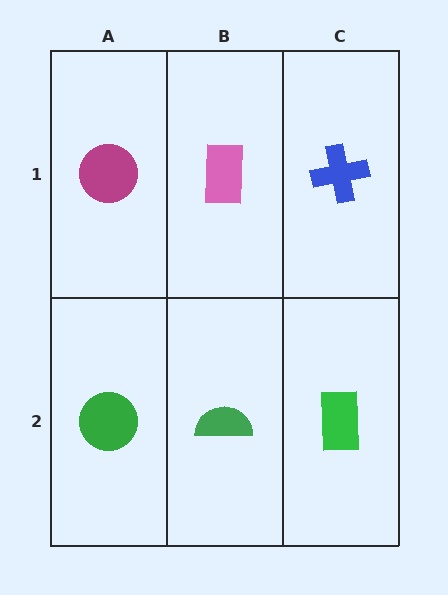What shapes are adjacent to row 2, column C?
A blue cross (row 1, column C), a green semicircle (row 2, column B).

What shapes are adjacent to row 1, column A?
A green circle (row 2, column A), a pink rectangle (row 1, column B).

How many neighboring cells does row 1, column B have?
3.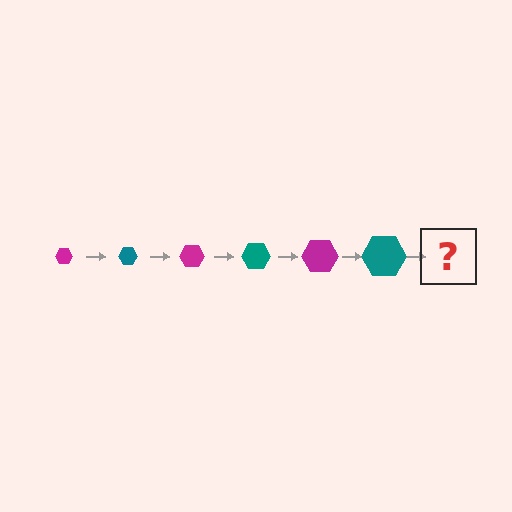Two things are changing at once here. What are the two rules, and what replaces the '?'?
The two rules are that the hexagon grows larger each step and the color cycles through magenta and teal. The '?' should be a magenta hexagon, larger than the previous one.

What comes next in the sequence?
The next element should be a magenta hexagon, larger than the previous one.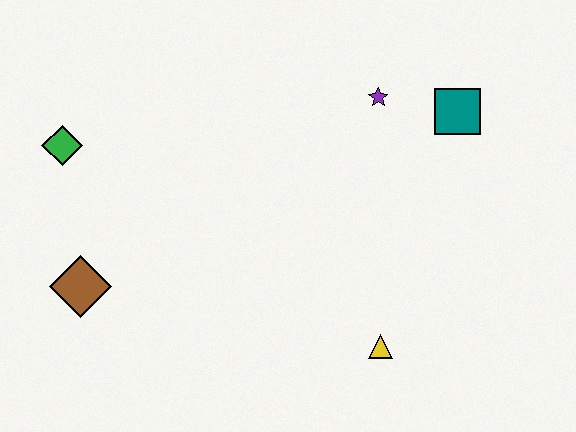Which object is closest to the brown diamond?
The green diamond is closest to the brown diamond.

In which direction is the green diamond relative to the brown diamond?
The green diamond is above the brown diamond.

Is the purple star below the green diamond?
No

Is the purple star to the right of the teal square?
No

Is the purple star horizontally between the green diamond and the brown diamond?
No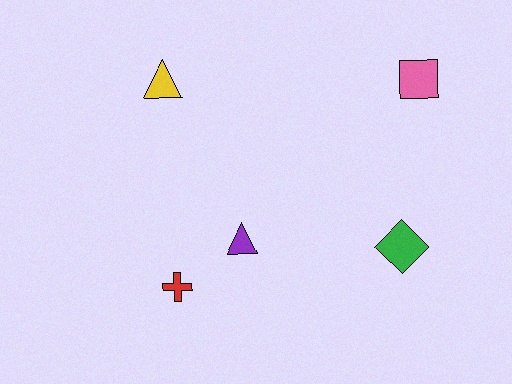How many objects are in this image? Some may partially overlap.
There are 5 objects.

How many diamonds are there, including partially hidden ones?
There is 1 diamond.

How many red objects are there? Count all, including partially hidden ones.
There is 1 red object.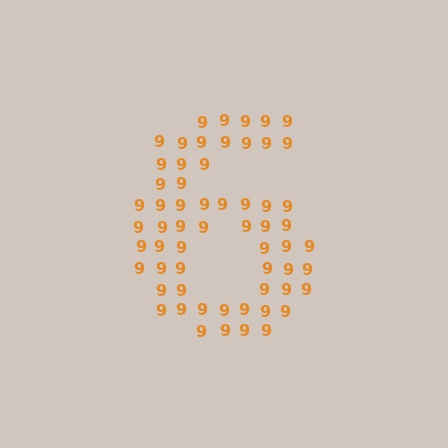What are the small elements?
The small elements are digit 9's.